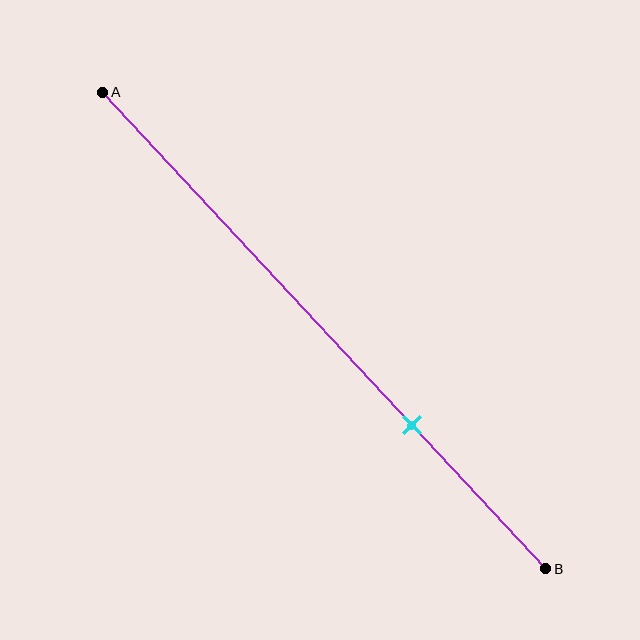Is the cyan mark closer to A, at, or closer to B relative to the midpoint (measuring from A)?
The cyan mark is closer to point B than the midpoint of segment AB.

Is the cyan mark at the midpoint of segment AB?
No, the mark is at about 70% from A, not at the 50% midpoint.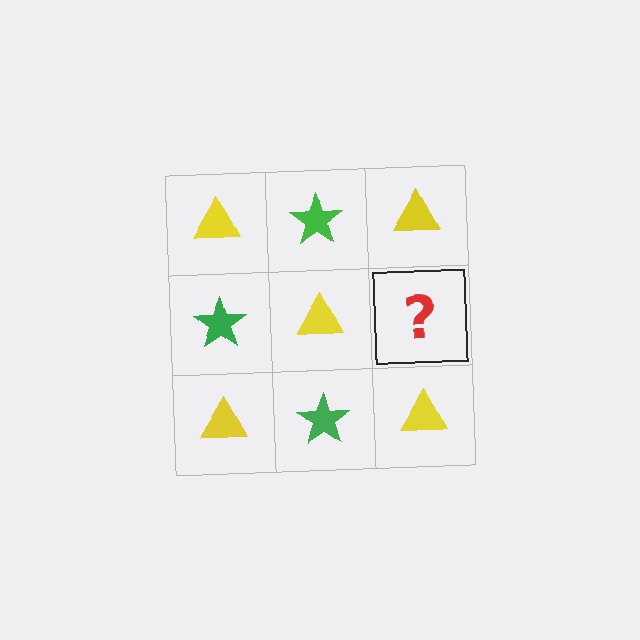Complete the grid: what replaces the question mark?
The question mark should be replaced with a green star.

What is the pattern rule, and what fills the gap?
The rule is that it alternates yellow triangle and green star in a checkerboard pattern. The gap should be filled with a green star.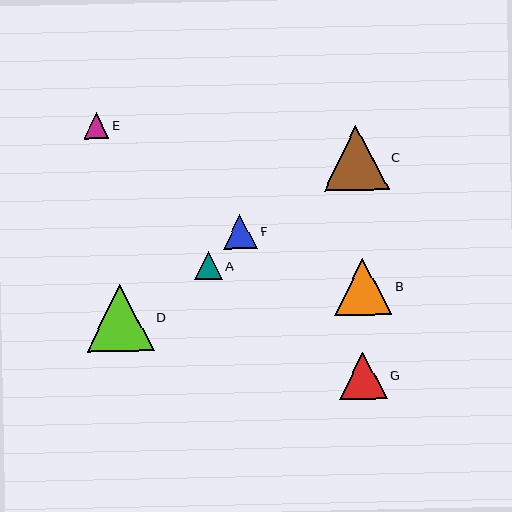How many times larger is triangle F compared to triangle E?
Triangle F is approximately 1.3 times the size of triangle E.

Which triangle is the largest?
Triangle D is the largest with a size of approximately 67 pixels.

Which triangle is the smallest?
Triangle E is the smallest with a size of approximately 26 pixels.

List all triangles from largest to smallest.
From largest to smallest: D, C, B, G, F, A, E.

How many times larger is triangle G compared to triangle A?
Triangle G is approximately 1.7 times the size of triangle A.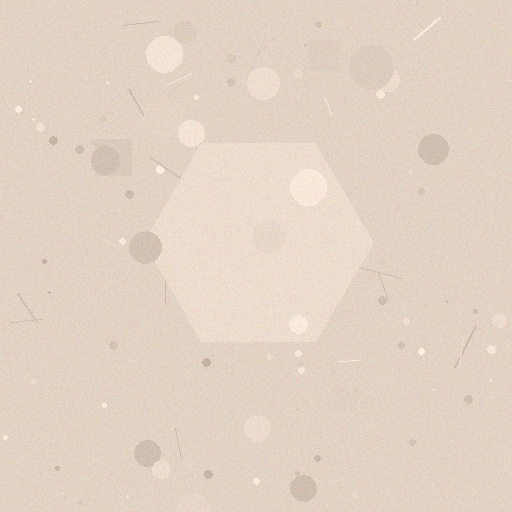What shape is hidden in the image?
A hexagon is hidden in the image.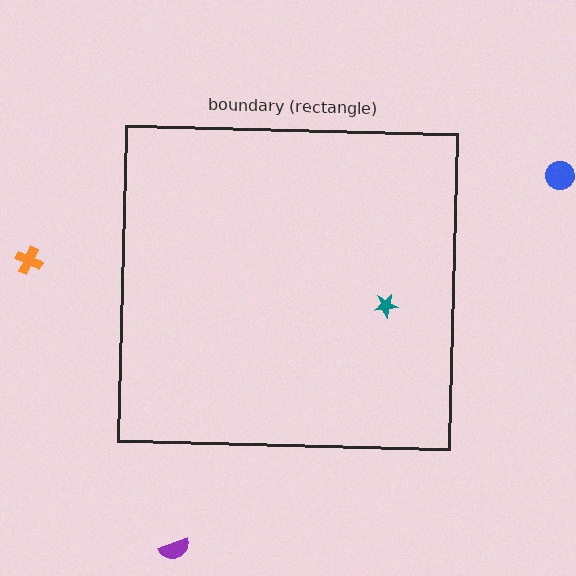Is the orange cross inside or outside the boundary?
Outside.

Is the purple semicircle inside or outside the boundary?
Outside.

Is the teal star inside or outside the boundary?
Inside.